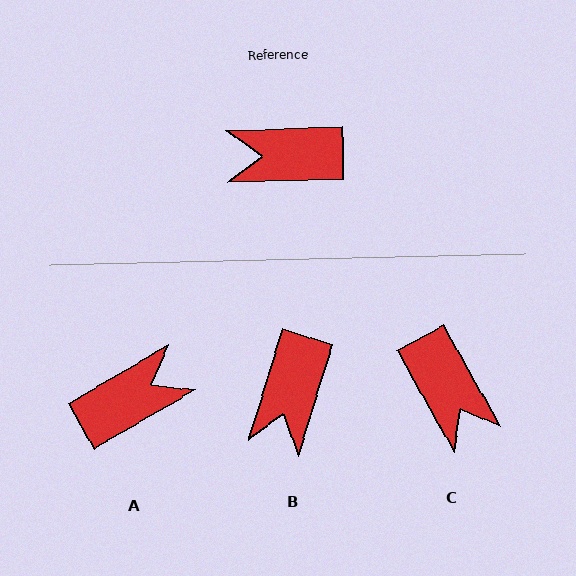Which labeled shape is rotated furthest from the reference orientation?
A, about 152 degrees away.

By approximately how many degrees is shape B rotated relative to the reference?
Approximately 71 degrees counter-clockwise.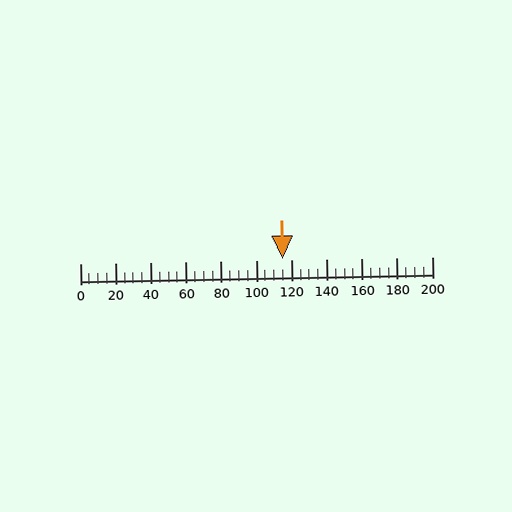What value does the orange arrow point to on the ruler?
The orange arrow points to approximately 115.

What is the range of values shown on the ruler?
The ruler shows values from 0 to 200.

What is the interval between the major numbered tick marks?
The major tick marks are spaced 20 units apart.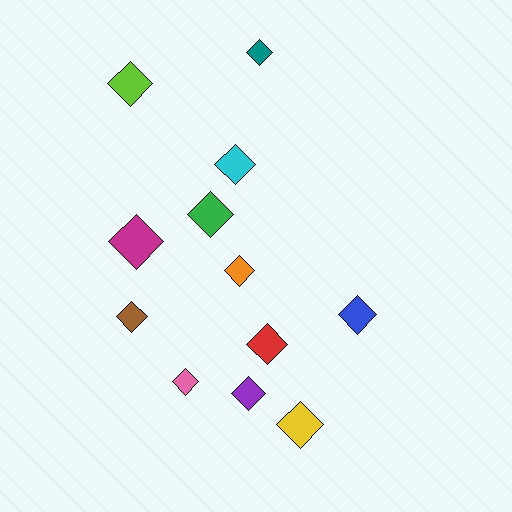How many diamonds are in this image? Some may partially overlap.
There are 12 diamonds.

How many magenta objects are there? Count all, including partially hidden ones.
There is 1 magenta object.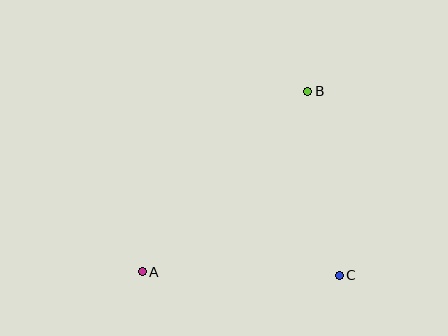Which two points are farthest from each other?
Points A and B are farthest from each other.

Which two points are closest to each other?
Points B and C are closest to each other.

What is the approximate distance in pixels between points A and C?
The distance between A and C is approximately 197 pixels.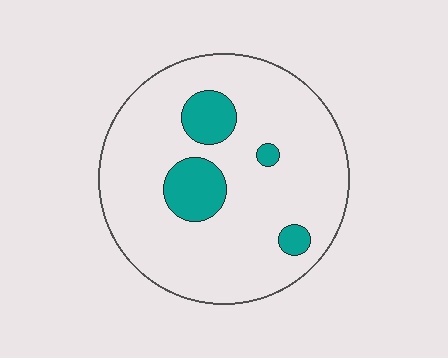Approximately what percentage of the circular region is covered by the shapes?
Approximately 15%.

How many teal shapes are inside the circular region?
4.